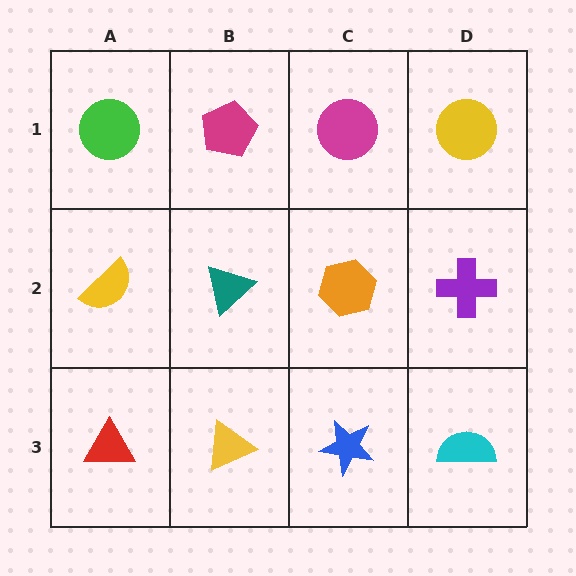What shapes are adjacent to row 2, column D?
A yellow circle (row 1, column D), a cyan semicircle (row 3, column D), an orange hexagon (row 2, column C).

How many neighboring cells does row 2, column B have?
4.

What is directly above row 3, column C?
An orange hexagon.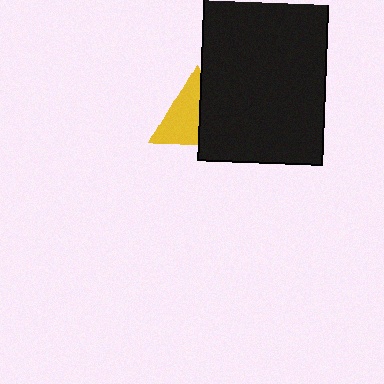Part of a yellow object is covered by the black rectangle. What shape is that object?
It is a triangle.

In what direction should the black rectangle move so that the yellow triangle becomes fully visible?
The black rectangle should move right. That is the shortest direction to clear the overlap and leave the yellow triangle fully visible.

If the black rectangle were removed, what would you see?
You would see the complete yellow triangle.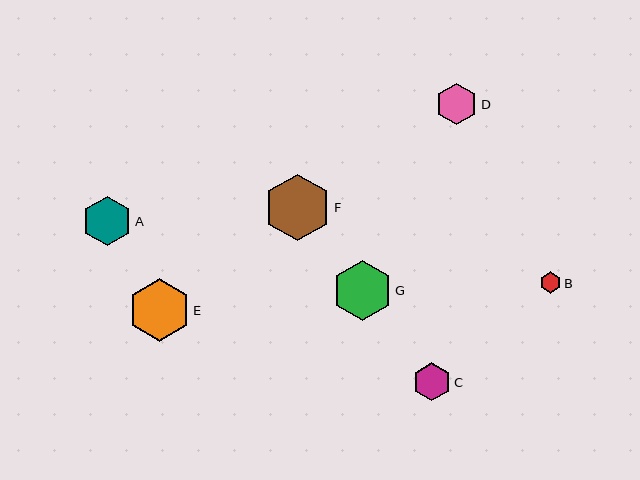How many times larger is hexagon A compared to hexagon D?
Hexagon A is approximately 1.2 times the size of hexagon D.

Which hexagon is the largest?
Hexagon F is the largest with a size of approximately 67 pixels.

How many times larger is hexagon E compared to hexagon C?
Hexagon E is approximately 1.6 times the size of hexagon C.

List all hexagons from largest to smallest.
From largest to smallest: F, E, G, A, D, C, B.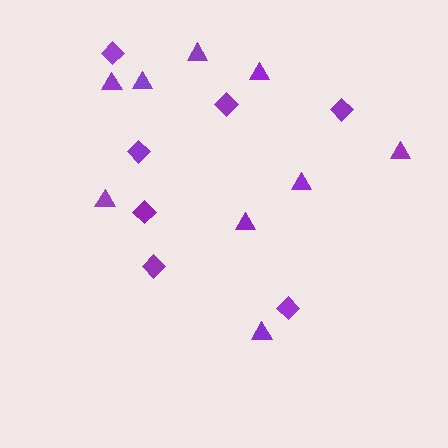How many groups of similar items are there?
There are 2 groups: one group of triangles (9) and one group of diamonds (7).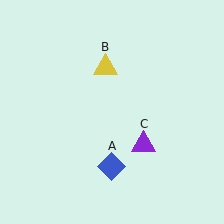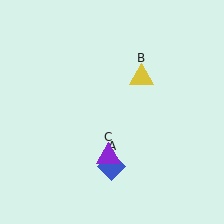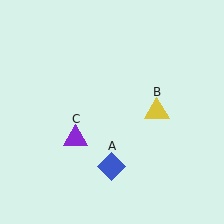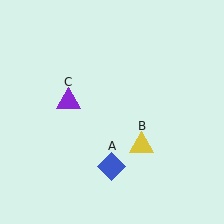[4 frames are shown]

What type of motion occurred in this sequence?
The yellow triangle (object B), purple triangle (object C) rotated clockwise around the center of the scene.